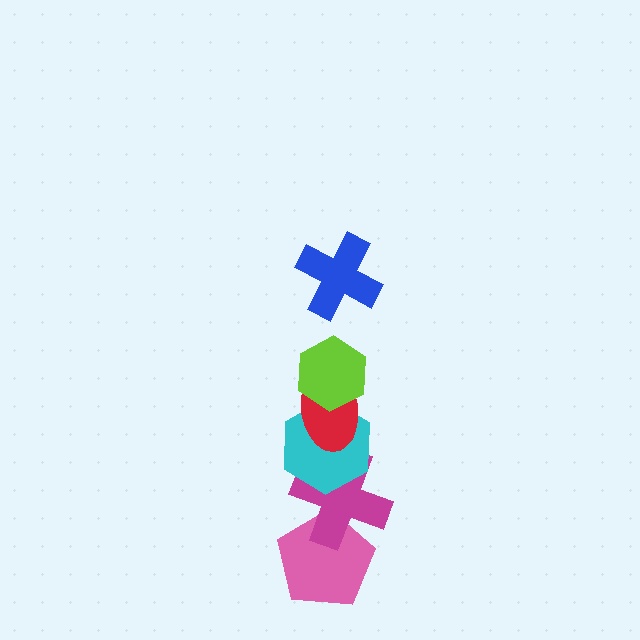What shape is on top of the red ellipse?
The lime hexagon is on top of the red ellipse.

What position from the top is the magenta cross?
The magenta cross is 5th from the top.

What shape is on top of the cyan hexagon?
The red ellipse is on top of the cyan hexagon.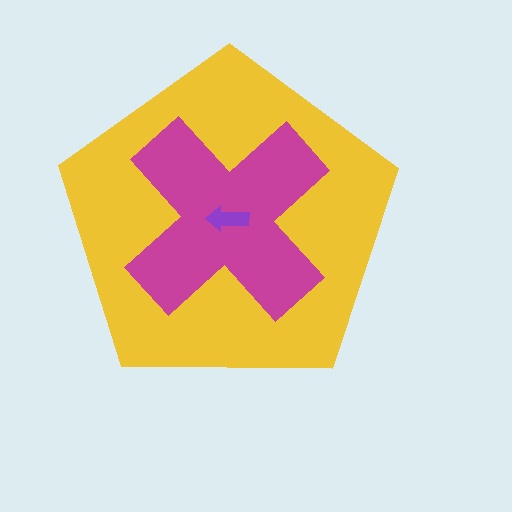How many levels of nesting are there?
3.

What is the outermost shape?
The yellow pentagon.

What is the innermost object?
The purple arrow.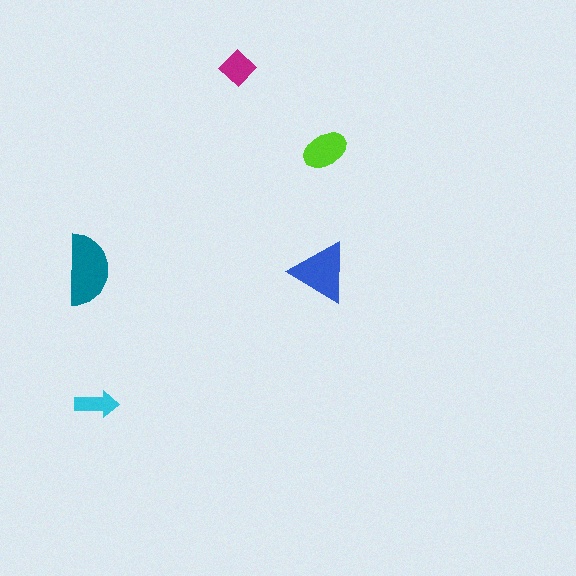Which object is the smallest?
The cyan arrow.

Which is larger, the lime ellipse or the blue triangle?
The blue triangle.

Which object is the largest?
The teal semicircle.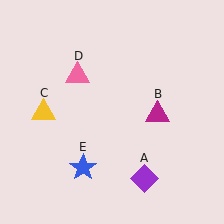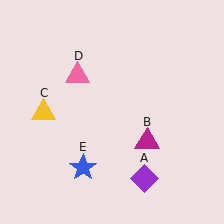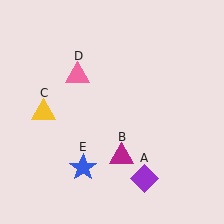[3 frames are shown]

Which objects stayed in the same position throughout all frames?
Purple diamond (object A) and yellow triangle (object C) and pink triangle (object D) and blue star (object E) remained stationary.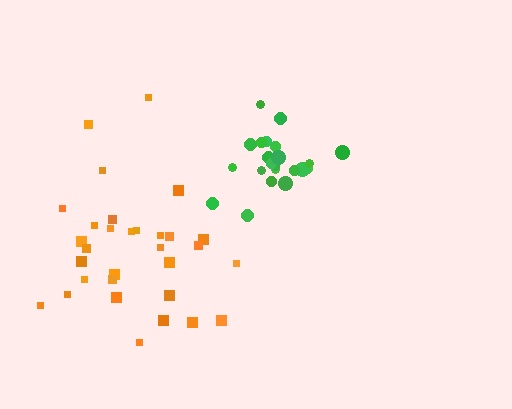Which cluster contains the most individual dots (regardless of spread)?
Orange (31).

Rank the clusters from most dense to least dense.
green, orange.